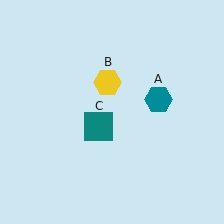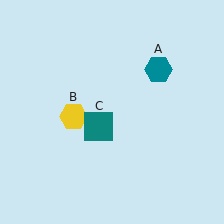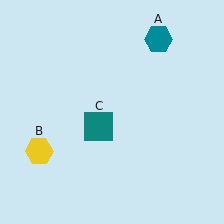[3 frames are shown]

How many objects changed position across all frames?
2 objects changed position: teal hexagon (object A), yellow hexagon (object B).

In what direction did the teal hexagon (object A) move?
The teal hexagon (object A) moved up.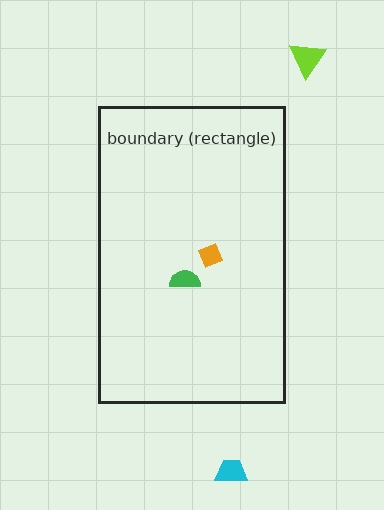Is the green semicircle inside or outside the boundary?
Inside.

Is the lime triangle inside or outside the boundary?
Outside.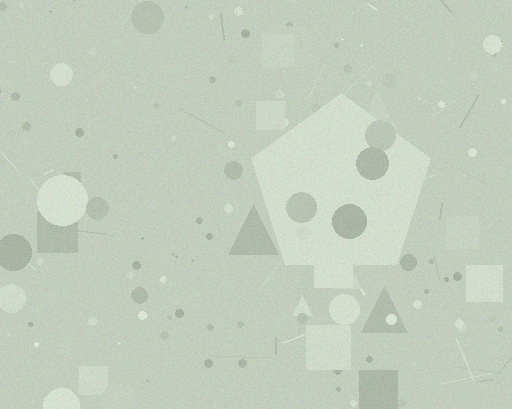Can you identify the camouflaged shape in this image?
The camouflaged shape is a pentagon.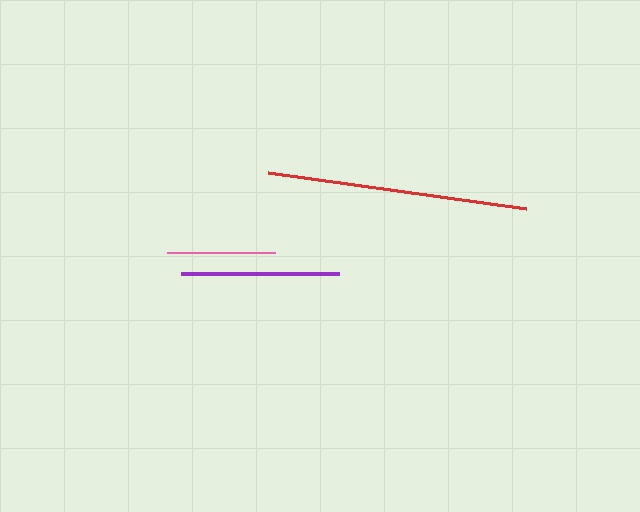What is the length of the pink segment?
The pink segment is approximately 108 pixels long.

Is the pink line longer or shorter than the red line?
The red line is longer than the pink line.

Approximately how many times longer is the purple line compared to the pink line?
The purple line is approximately 1.5 times the length of the pink line.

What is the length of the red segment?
The red segment is approximately 261 pixels long.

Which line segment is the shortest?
The pink line is the shortest at approximately 108 pixels.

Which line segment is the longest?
The red line is the longest at approximately 261 pixels.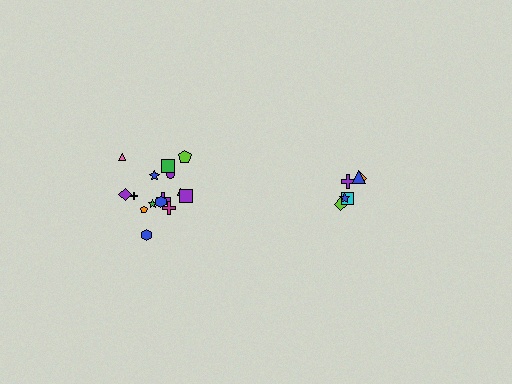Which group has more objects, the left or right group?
The left group.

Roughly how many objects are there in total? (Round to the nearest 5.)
Roughly 20 objects in total.